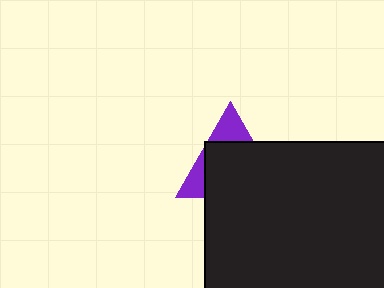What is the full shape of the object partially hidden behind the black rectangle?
The partially hidden object is a purple triangle.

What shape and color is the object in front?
The object in front is a black rectangle.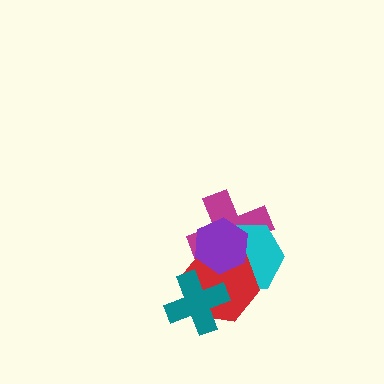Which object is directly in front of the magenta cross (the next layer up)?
The cyan hexagon is directly in front of the magenta cross.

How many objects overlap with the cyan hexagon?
3 objects overlap with the cyan hexagon.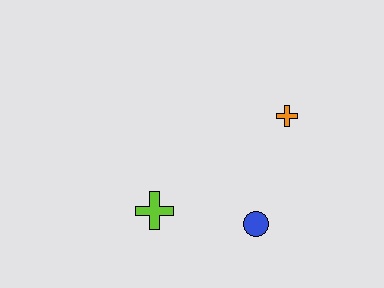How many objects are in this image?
There are 3 objects.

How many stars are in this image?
There are no stars.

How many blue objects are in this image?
There is 1 blue object.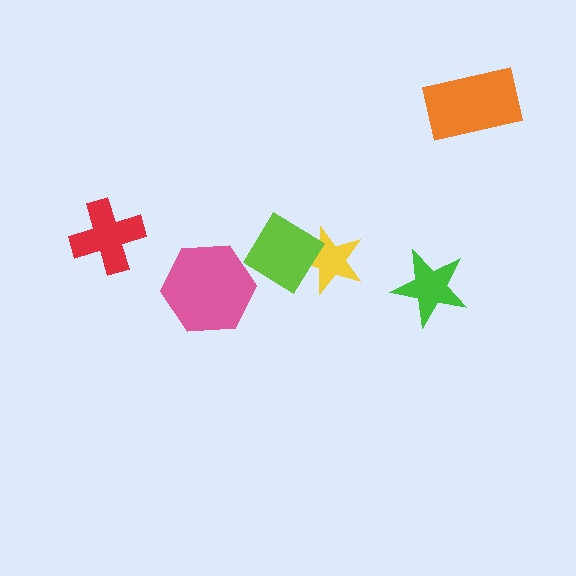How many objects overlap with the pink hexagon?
0 objects overlap with the pink hexagon.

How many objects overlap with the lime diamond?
1 object overlaps with the lime diamond.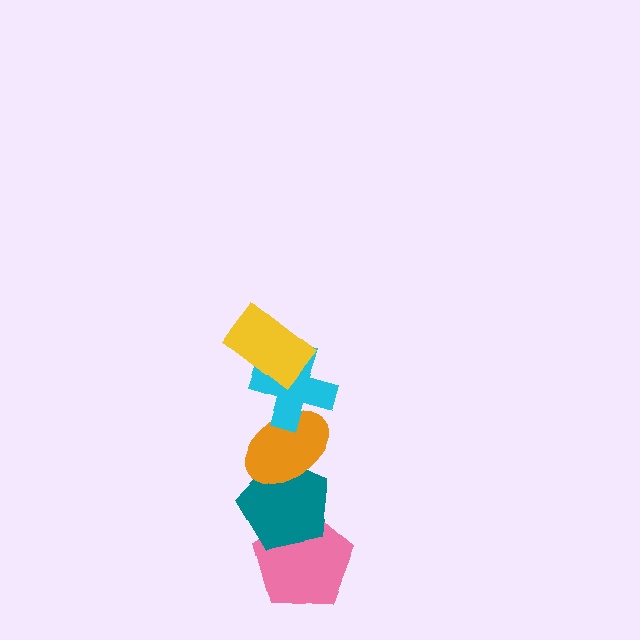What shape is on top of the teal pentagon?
The orange ellipse is on top of the teal pentagon.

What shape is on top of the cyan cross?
The yellow rectangle is on top of the cyan cross.